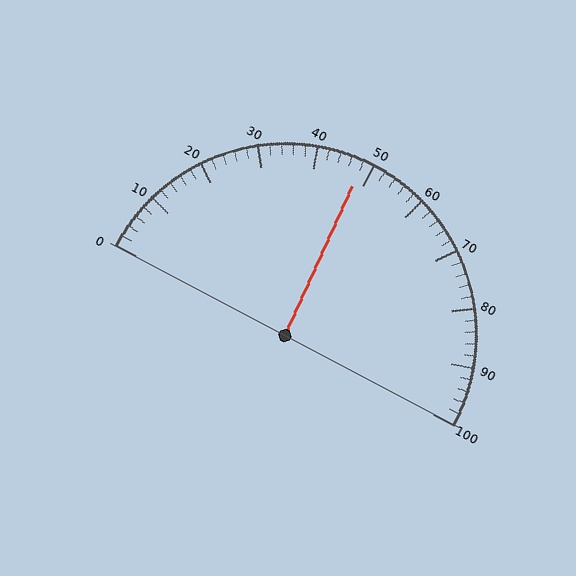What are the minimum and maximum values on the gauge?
The gauge ranges from 0 to 100.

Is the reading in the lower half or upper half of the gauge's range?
The reading is in the lower half of the range (0 to 100).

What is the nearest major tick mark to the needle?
The nearest major tick mark is 50.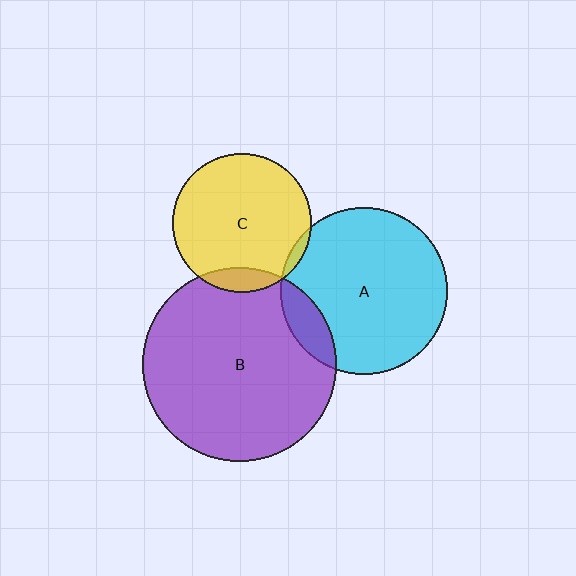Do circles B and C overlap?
Yes.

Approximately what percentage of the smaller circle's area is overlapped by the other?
Approximately 10%.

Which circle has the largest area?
Circle B (purple).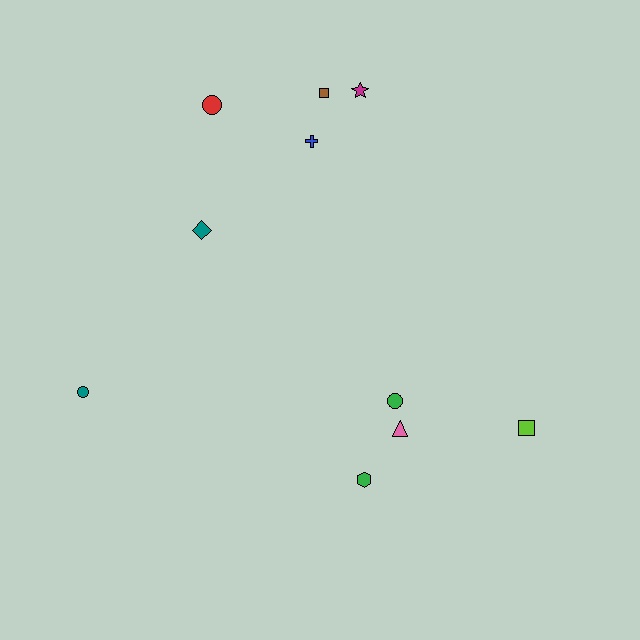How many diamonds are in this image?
There is 1 diamond.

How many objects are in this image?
There are 10 objects.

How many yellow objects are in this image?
There are no yellow objects.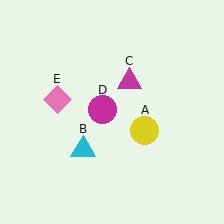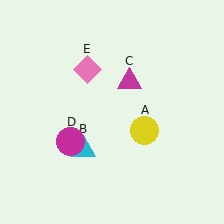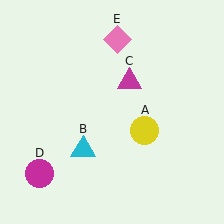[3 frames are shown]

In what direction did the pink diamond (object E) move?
The pink diamond (object E) moved up and to the right.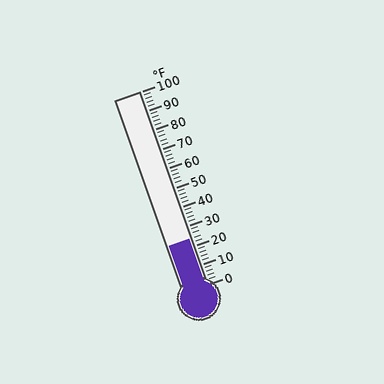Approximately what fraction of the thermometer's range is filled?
The thermometer is filled to approximately 25% of its range.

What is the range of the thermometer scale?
The thermometer scale ranges from 0°F to 100°F.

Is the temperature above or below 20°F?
The temperature is above 20°F.